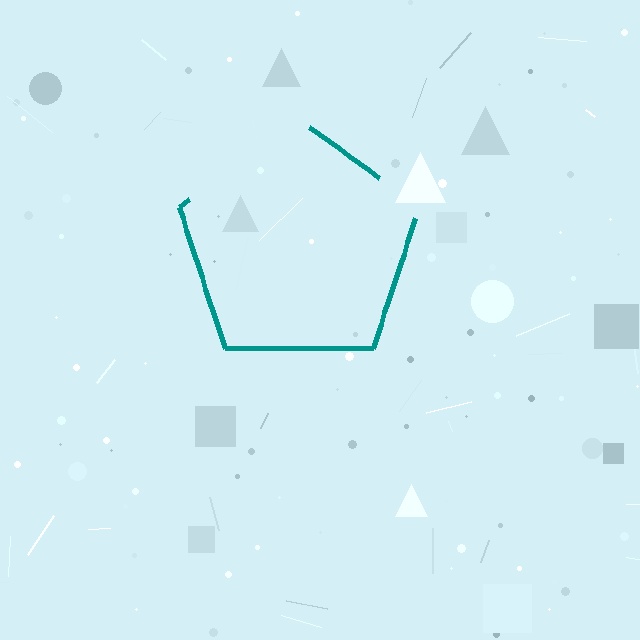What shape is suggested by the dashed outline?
The dashed outline suggests a pentagon.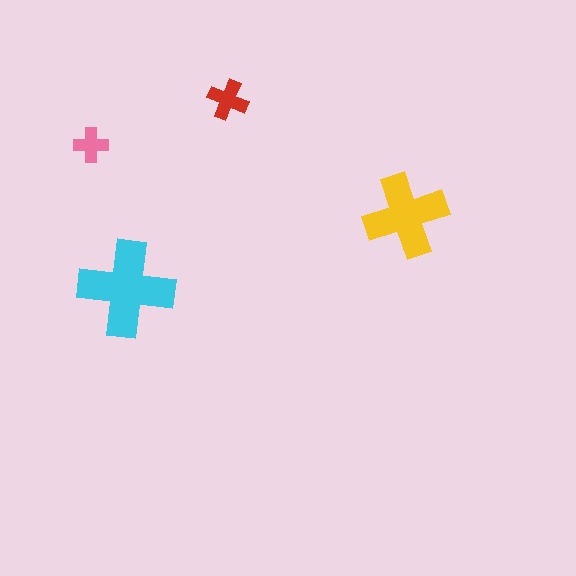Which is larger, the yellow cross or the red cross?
The yellow one.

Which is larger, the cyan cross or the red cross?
The cyan one.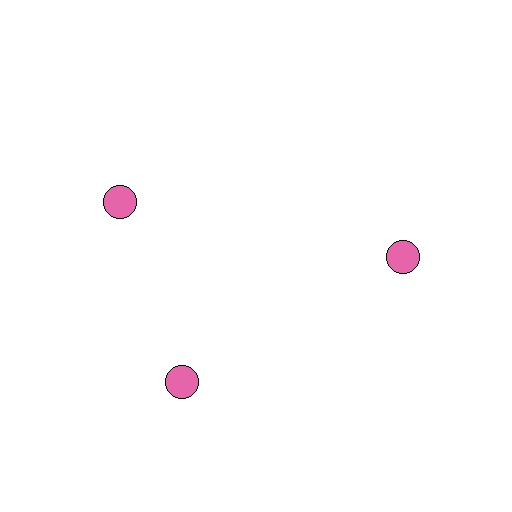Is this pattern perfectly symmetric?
No. The 3 pink circles are arranged in a ring, but one element near the 11 o'clock position is rotated out of alignment along the ring, breaking the 3-fold rotational symmetry.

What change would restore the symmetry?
The symmetry would be restored by rotating it back into even spacing with its neighbors so that all 3 circles sit at equal angles and equal distance from the center.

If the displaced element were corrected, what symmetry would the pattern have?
It would have 3-fold rotational symmetry — the pattern would map onto itself every 120 degrees.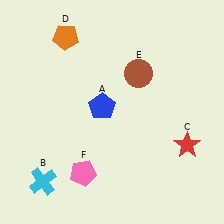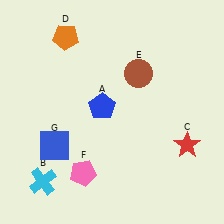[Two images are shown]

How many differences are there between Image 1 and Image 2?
There is 1 difference between the two images.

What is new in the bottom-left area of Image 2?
A blue square (G) was added in the bottom-left area of Image 2.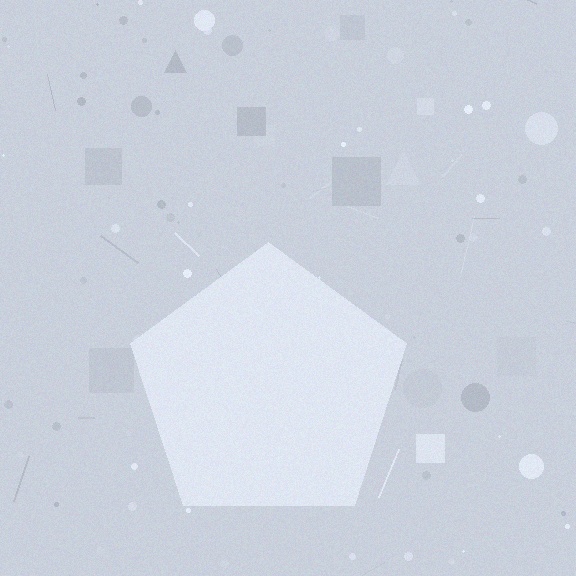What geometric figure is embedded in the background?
A pentagon is embedded in the background.